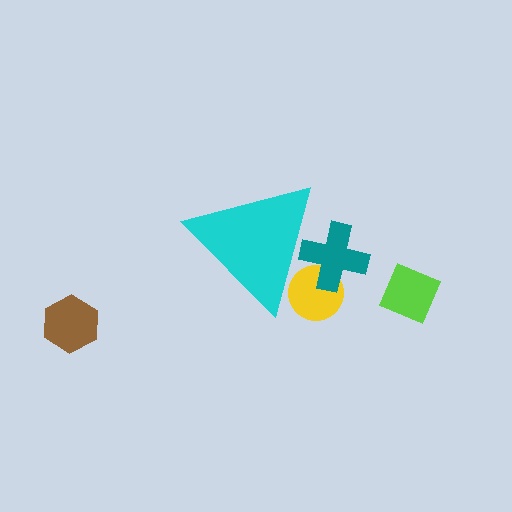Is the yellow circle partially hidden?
Yes, the yellow circle is partially hidden behind the cyan triangle.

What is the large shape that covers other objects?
A cyan triangle.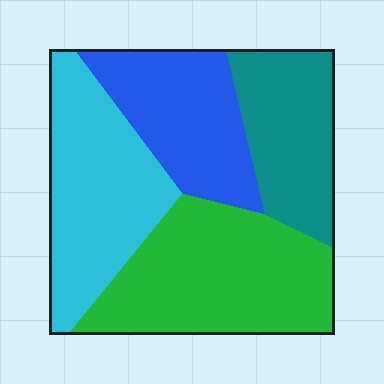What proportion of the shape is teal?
Teal covers 20% of the shape.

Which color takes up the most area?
Green, at roughly 30%.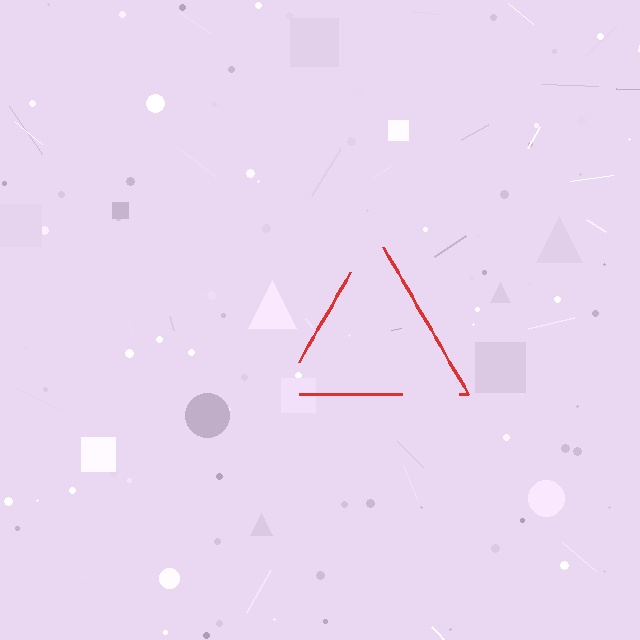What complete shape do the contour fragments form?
The contour fragments form a triangle.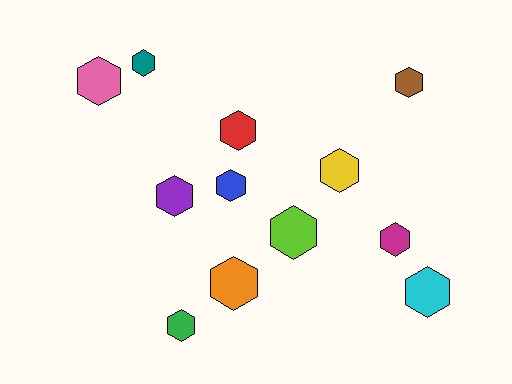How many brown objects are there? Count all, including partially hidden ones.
There is 1 brown object.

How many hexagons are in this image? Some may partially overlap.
There are 12 hexagons.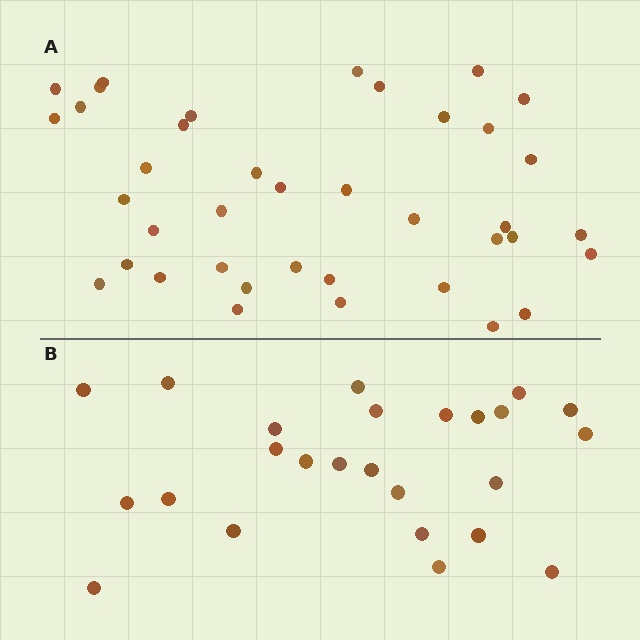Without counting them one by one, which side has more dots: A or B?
Region A (the top region) has more dots.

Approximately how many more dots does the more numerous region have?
Region A has approximately 15 more dots than region B.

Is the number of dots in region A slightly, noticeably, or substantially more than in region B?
Region A has substantially more. The ratio is roughly 1.6 to 1.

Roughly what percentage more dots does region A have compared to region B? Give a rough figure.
About 55% more.